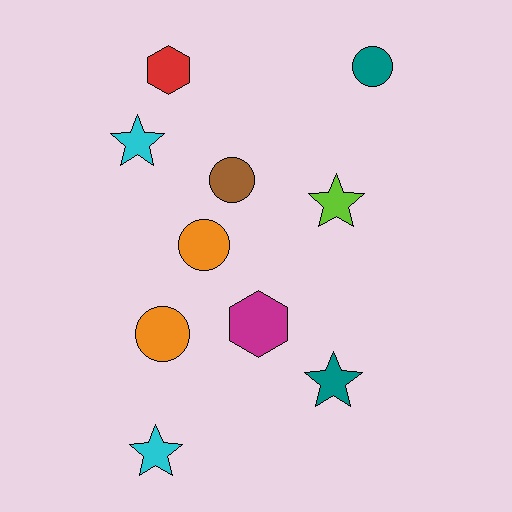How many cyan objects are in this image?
There are 2 cyan objects.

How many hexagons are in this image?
There are 2 hexagons.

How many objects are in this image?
There are 10 objects.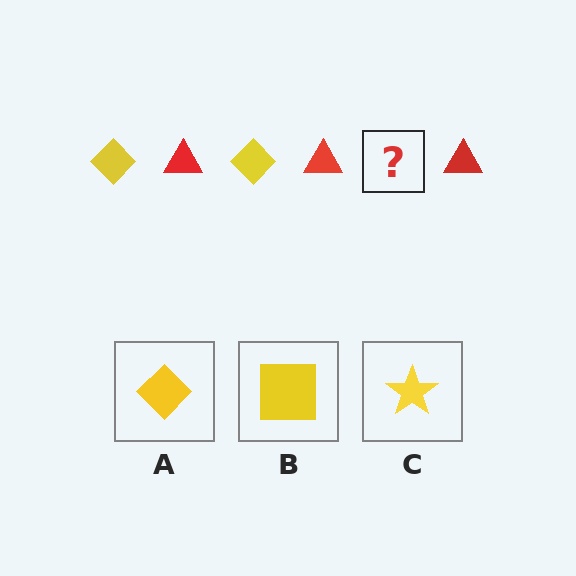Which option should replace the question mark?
Option A.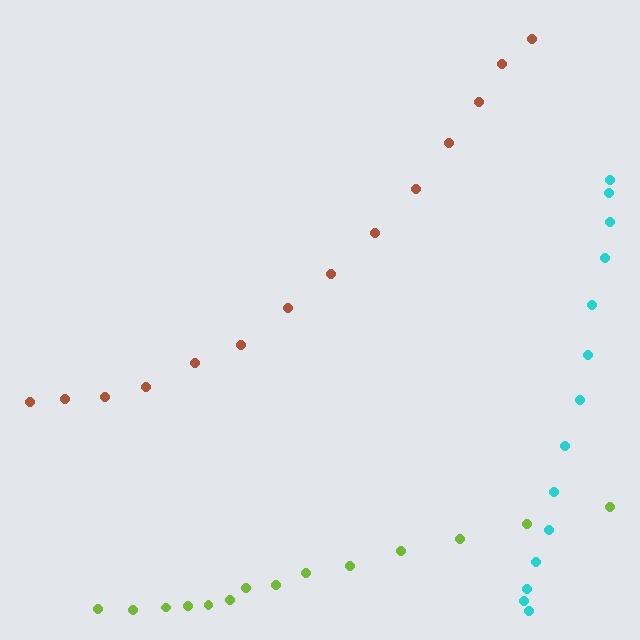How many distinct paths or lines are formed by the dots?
There are 3 distinct paths.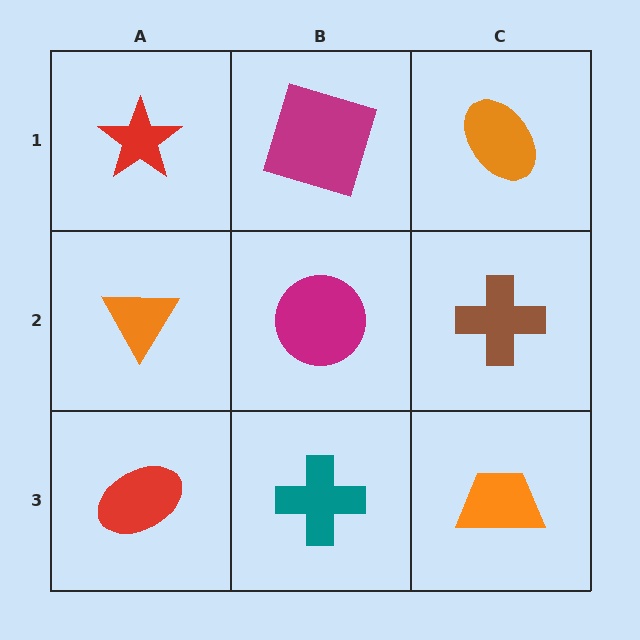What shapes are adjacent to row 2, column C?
An orange ellipse (row 1, column C), an orange trapezoid (row 3, column C), a magenta circle (row 2, column B).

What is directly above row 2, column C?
An orange ellipse.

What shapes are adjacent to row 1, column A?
An orange triangle (row 2, column A), a magenta square (row 1, column B).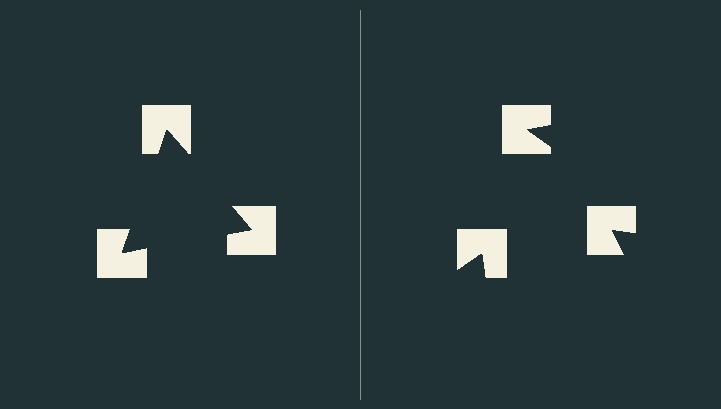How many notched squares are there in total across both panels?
6 — 3 on each side.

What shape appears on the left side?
An illusory triangle.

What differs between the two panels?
The notched squares are positioned identically on both sides; only the wedge orientations differ. On the left they align to a triangle; on the right they are misaligned.